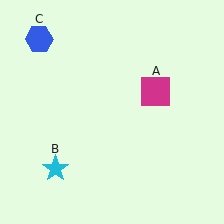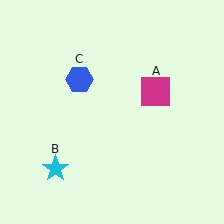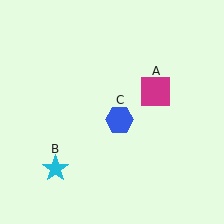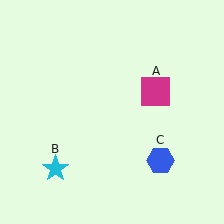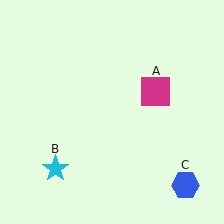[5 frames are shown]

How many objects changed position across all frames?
1 object changed position: blue hexagon (object C).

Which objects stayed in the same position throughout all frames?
Magenta square (object A) and cyan star (object B) remained stationary.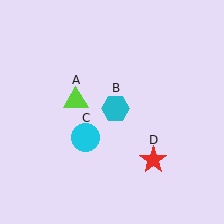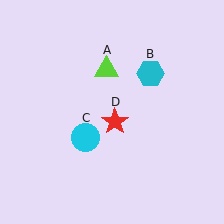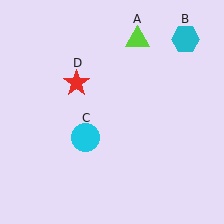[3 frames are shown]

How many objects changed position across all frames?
3 objects changed position: lime triangle (object A), cyan hexagon (object B), red star (object D).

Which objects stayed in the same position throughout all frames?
Cyan circle (object C) remained stationary.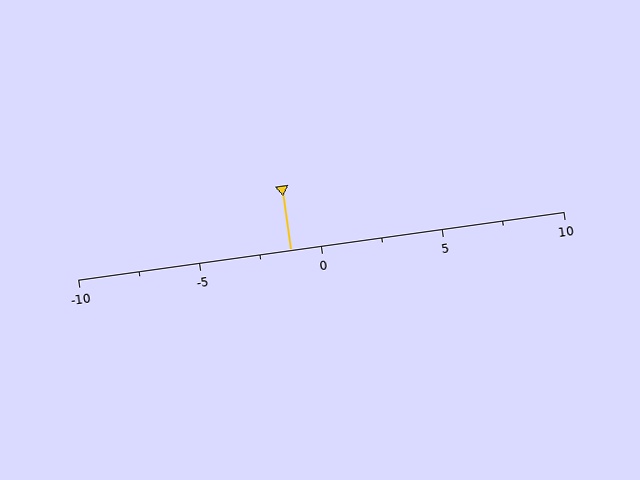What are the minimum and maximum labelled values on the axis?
The axis runs from -10 to 10.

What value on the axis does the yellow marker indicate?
The marker indicates approximately -1.2.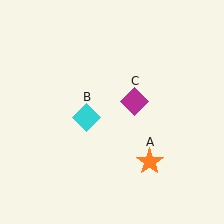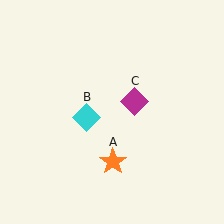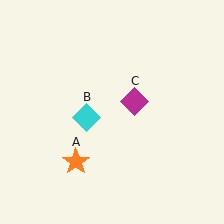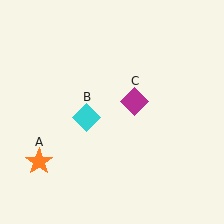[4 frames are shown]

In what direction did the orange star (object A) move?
The orange star (object A) moved left.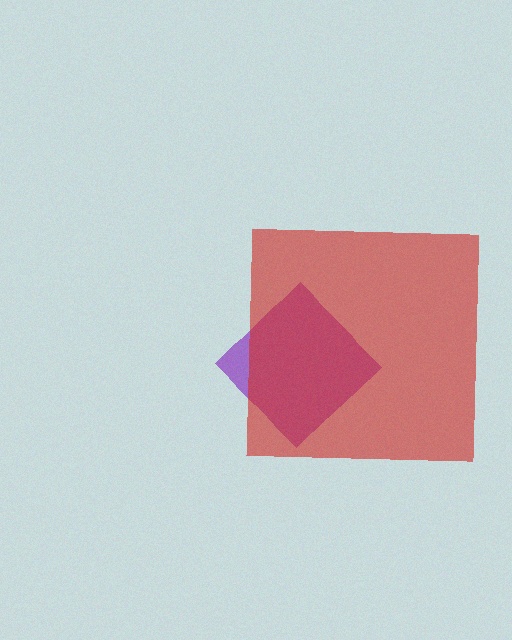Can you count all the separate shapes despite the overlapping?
Yes, there are 2 separate shapes.